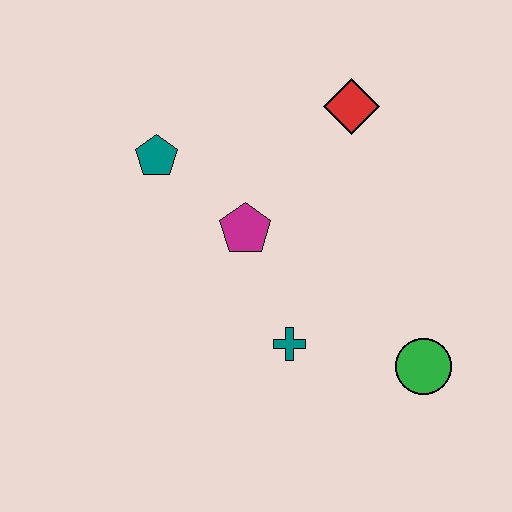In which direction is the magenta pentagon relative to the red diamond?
The magenta pentagon is below the red diamond.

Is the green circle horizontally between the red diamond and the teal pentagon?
No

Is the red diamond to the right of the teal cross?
Yes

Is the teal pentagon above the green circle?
Yes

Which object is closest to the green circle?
The teal cross is closest to the green circle.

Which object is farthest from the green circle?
The teal pentagon is farthest from the green circle.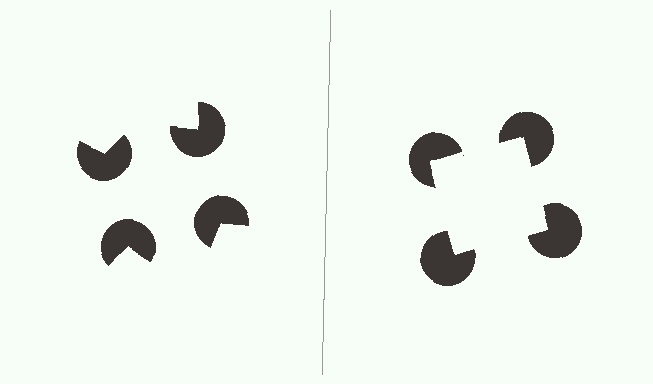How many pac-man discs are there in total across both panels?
8 — 4 on each side.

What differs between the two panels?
The pac-man discs are positioned identically on both sides; only the wedge orientations differ. On the right they align to a square; on the left they are misaligned.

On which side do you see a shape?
An illusory square appears on the right side. On the left side the wedge cuts are rotated, so no coherent shape forms.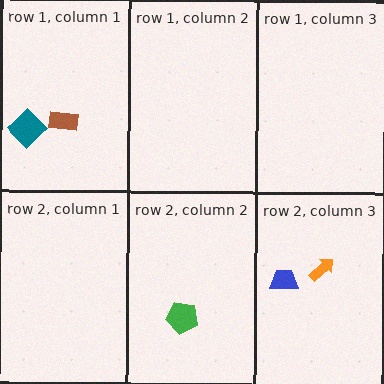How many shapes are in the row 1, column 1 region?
2.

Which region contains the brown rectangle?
The row 1, column 1 region.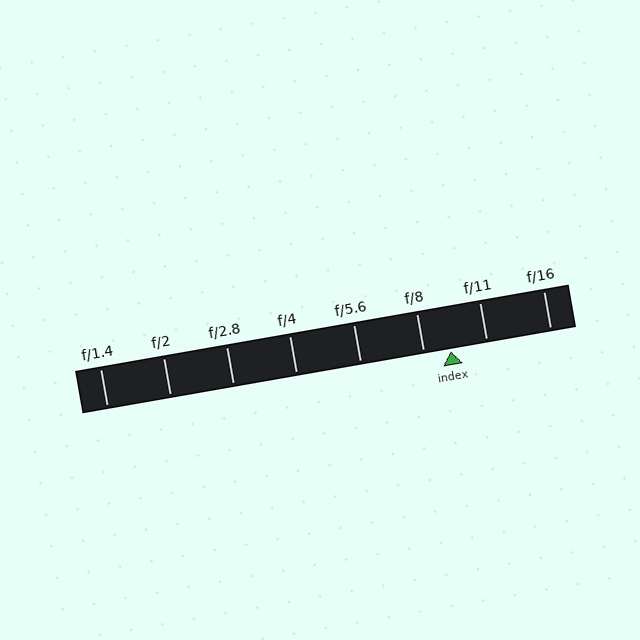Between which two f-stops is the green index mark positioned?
The index mark is between f/8 and f/11.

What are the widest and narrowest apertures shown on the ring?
The widest aperture shown is f/1.4 and the narrowest is f/16.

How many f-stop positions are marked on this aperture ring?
There are 8 f-stop positions marked.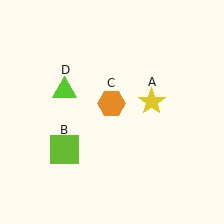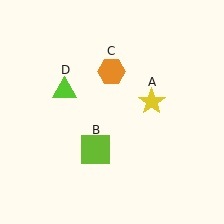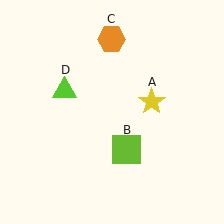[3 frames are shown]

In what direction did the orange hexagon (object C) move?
The orange hexagon (object C) moved up.